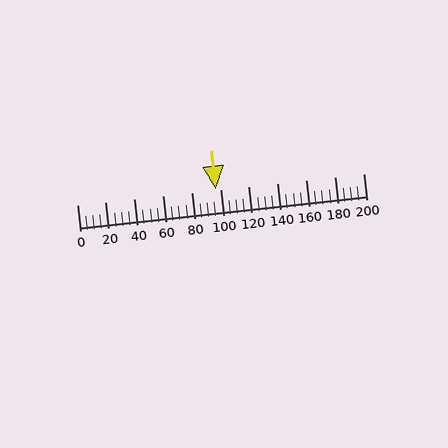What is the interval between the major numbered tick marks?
The major tick marks are spaced 20 units apart.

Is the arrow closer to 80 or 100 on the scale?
The arrow is closer to 100.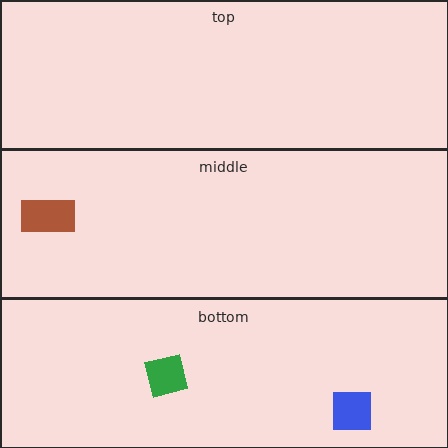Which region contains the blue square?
The bottom region.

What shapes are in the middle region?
The brown rectangle.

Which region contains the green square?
The bottom region.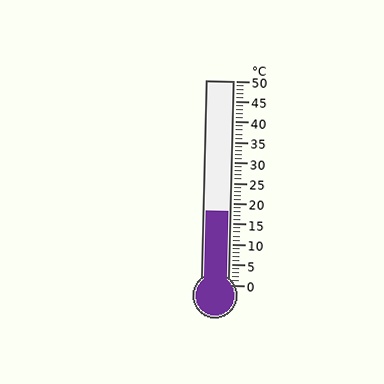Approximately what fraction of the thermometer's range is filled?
The thermometer is filled to approximately 35% of its range.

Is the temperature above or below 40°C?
The temperature is below 40°C.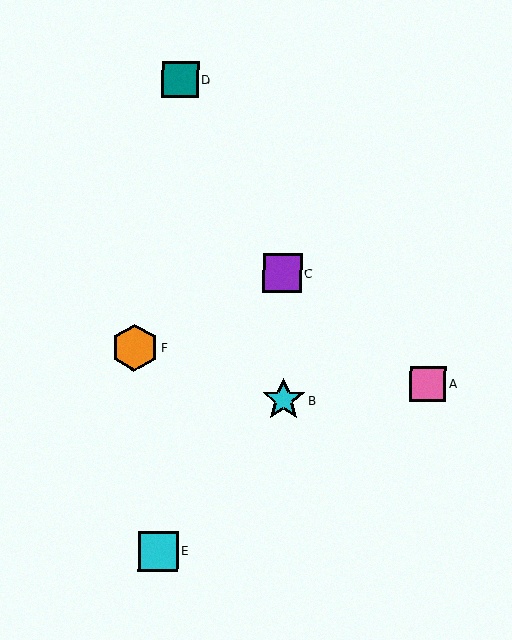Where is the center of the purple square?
The center of the purple square is at (282, 274).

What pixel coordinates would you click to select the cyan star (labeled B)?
Click at (284, 400) to select the cyan star B.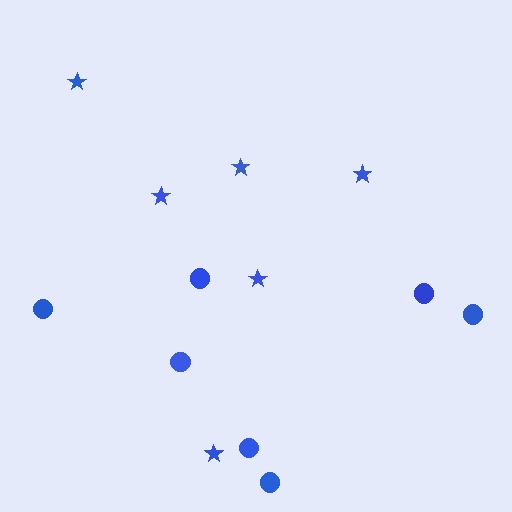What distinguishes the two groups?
There are 2 groups: one group of circles (7) and one group of stars (6).